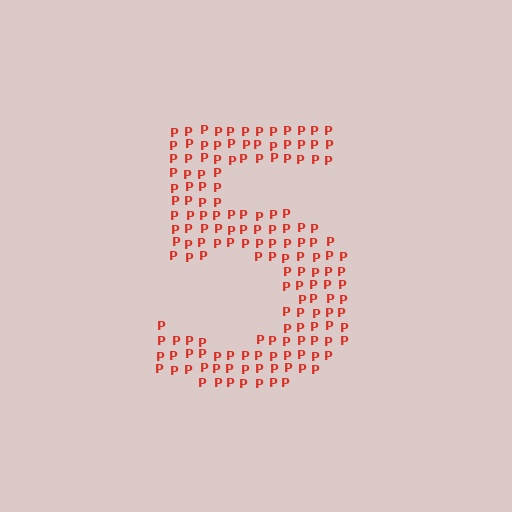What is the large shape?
The large shape is the digit 5.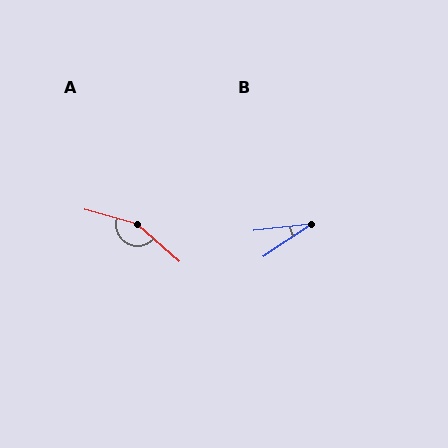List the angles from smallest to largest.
B (28°), A (154°).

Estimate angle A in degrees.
Approximately 154 degrees.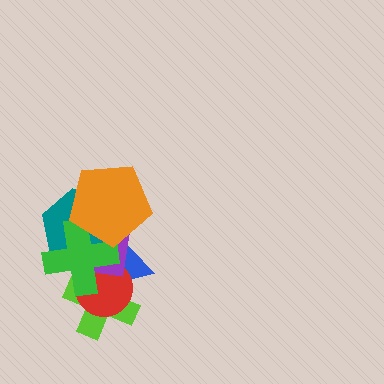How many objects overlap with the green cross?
6 objects overlap with the green cross.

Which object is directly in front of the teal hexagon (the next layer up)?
The green cross is directly in front of the teal hexagon.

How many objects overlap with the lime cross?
4 objects overlap with the lime cross.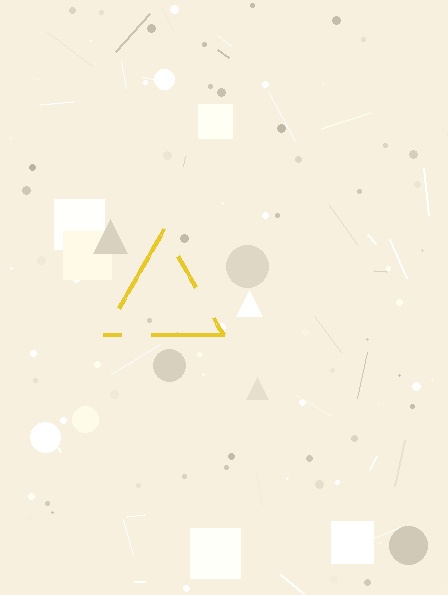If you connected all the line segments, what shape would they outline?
They would outline a triangle.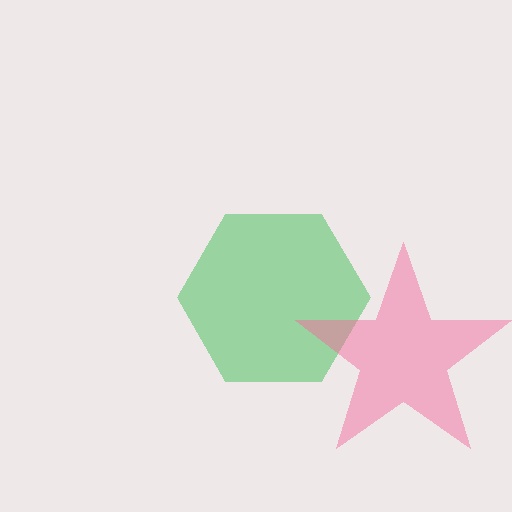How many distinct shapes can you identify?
There are 2 distinct shapes: a green hexagon, a pink star.